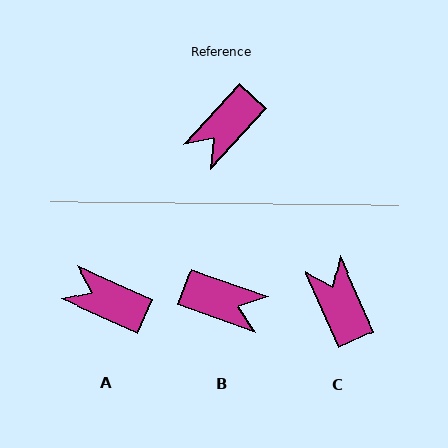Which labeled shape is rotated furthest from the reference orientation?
B, about 113 degrees away.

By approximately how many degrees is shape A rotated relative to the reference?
Approximately 71 degrees clockwise.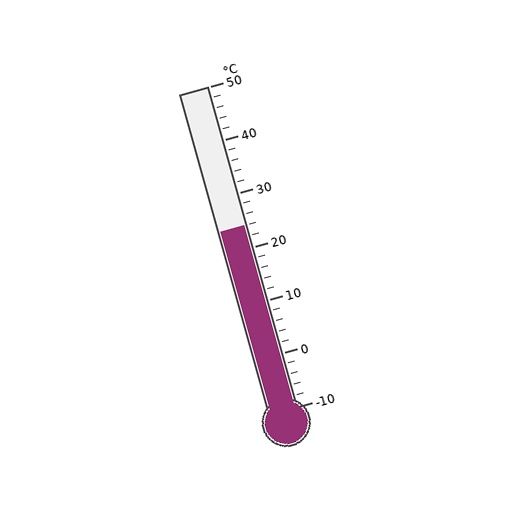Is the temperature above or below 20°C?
The temperature is above 20°C.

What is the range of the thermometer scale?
The thermometer scale ranges from -10°C to 50°C.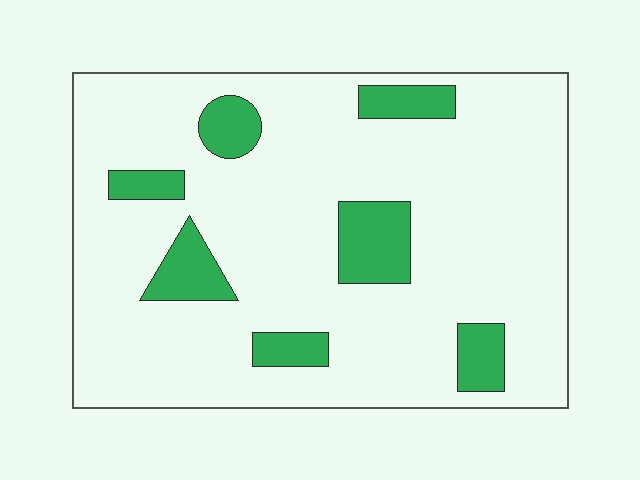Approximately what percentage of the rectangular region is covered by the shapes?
Approximately 15%.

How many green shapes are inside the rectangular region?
7.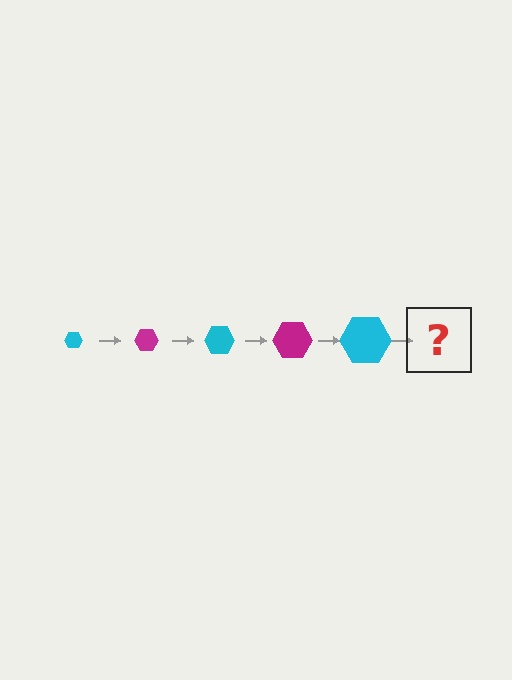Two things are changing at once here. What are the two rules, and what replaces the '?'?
The two rules are that the hexagon grows larger each step and the color cycles through cyan and magenta. The '?' should be a magenta hexagon, larger than the previous one.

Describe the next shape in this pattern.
It should be a magenta hexagon, larger than the previous one.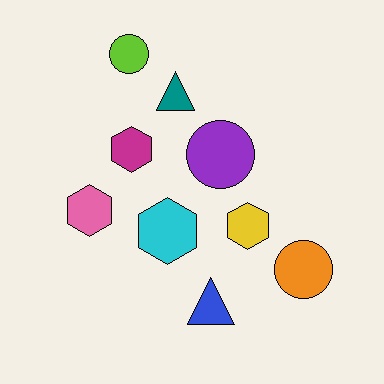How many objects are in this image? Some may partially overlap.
There are 9 objects.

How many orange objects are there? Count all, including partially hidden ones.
There is 1 orange object.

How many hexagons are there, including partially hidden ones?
There are 4 hexagons.